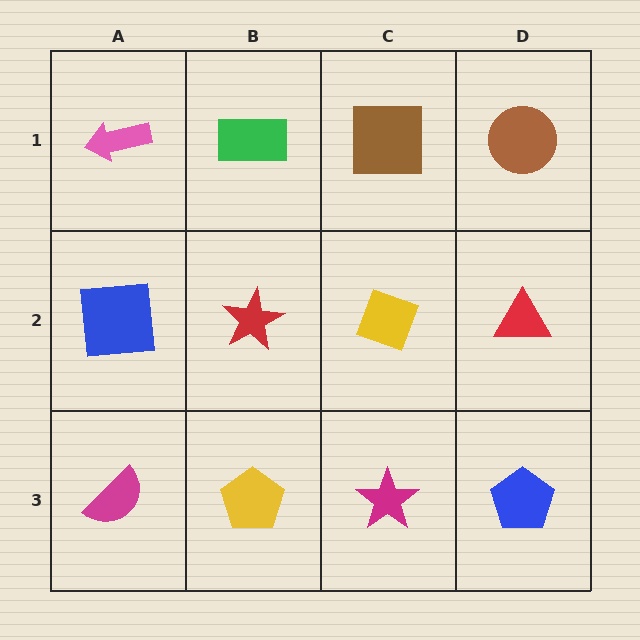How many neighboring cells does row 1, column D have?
2.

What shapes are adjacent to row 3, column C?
A yellow diamond (row 2, column C), a yellow pentagon (row 3, column B), a blue pentagon (row 3, column D).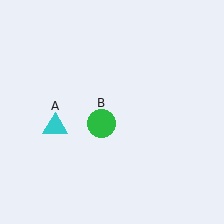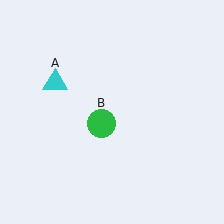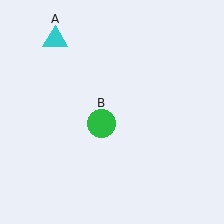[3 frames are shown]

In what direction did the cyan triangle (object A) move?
The cyan triangle (object A) moved up.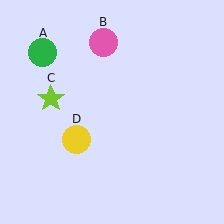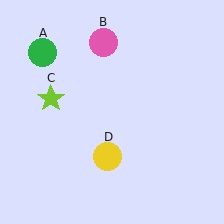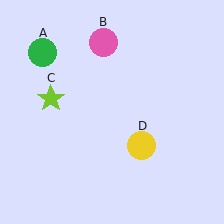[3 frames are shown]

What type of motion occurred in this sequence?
The yellow circle (object D) rotated counterclockwise around the center of the scene.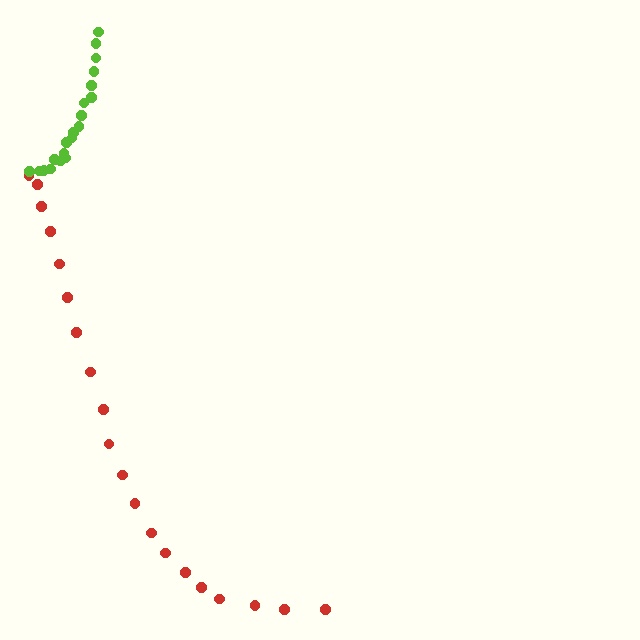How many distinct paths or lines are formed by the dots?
There are 2 distinct paths.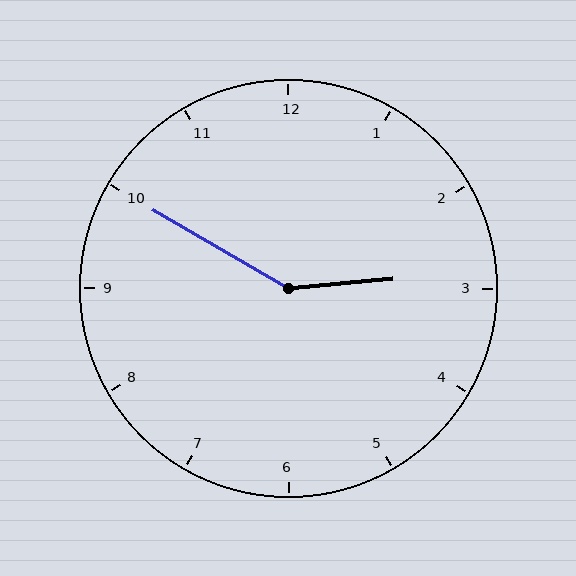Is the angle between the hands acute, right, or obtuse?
It is obtuse.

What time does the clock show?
2:50.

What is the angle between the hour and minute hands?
Approximately 145 degrees.